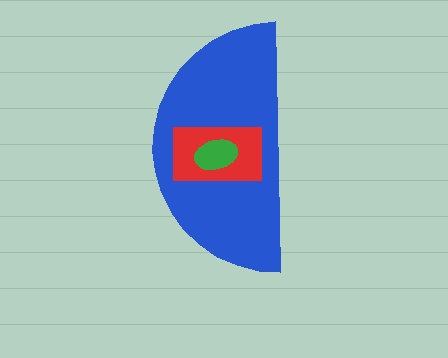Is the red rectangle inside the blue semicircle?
Yes.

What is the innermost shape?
The green ellipse.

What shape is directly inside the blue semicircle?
The red rectangle.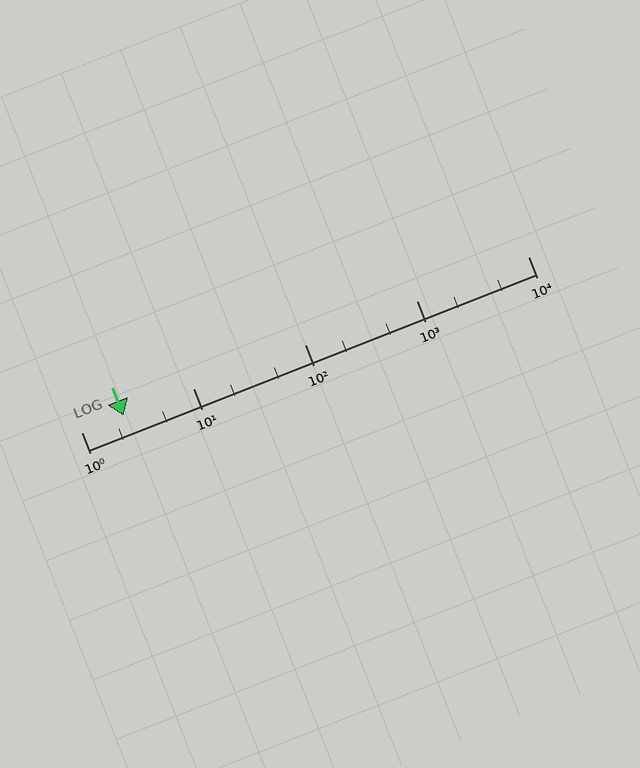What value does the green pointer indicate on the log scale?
The pointer indicates approximately 2.4.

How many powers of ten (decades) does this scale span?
The scale spans 4 decades, from 1 to 10000.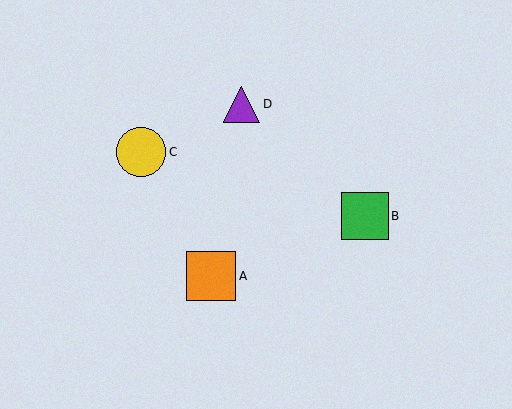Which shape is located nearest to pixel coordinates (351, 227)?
The green square (labeled B) at (365, 216) is nearest to that location.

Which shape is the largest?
The orange square (labeled A) is the largest.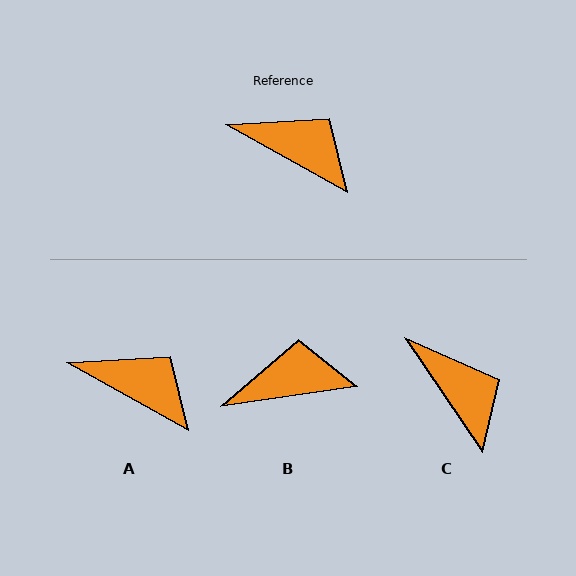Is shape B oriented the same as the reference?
No, it is off by about 37 degrees.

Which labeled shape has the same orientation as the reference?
A.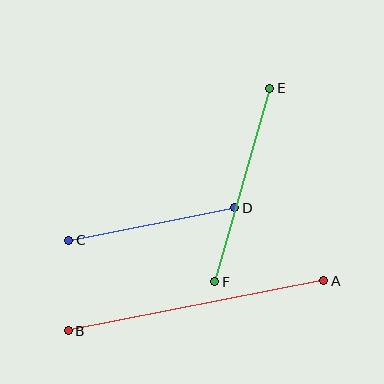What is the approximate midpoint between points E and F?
The midpoint is at approximately (242, 185) pixels.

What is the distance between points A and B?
The distance is approximately 260 pixels.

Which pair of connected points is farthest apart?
Points A and B are farthest apart.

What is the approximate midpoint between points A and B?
The midpoint is at approximately (196, 306) pixels.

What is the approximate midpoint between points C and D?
The midpoint is at approximately (152, 224) pixels.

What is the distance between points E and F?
The distance is approximately 201 pixels.